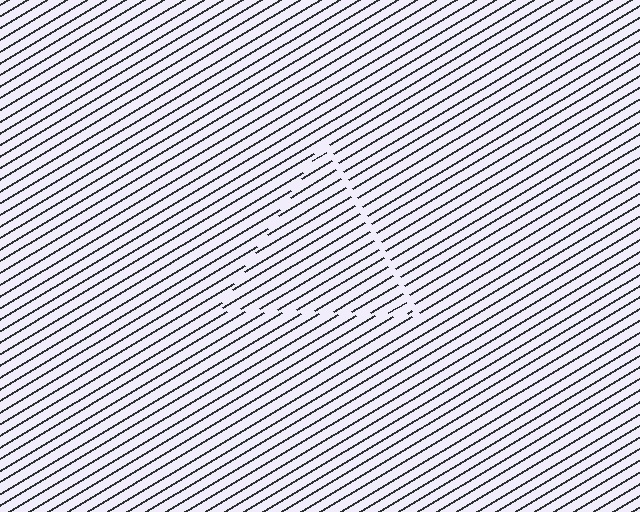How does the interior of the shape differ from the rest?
The interior of the shape contains the same grating, shifted by half a period — the contour is defined by the phase discontinuity where line-ends from the inner and outer gratings abut.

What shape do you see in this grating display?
An illusory triangle. The interior of the shape contains the same grating, shifted by half a period — the contour is defined by the phase discontinuity where line-ends from the inner and outer gratings abut.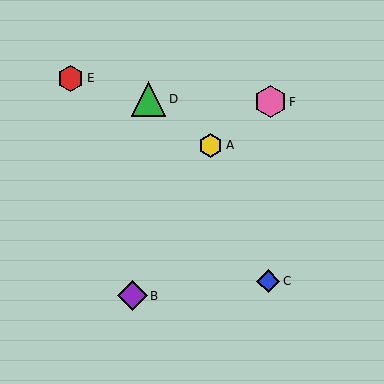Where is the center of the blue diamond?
The center of the blue diamond is at (268, 281).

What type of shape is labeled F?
Shape F is a pink hexagon.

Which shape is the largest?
The green triangle (labeled D) is the largest.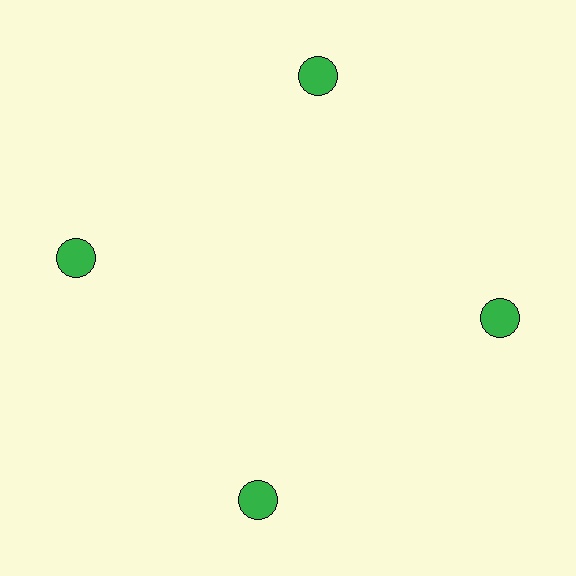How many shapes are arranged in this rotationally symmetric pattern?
There are 4 shapes, arranged in 4 groups of 1.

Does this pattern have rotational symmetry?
Yes, this pattern has 4-fold rotational symmetry. It looks the same after rotating 90 degrees around the center.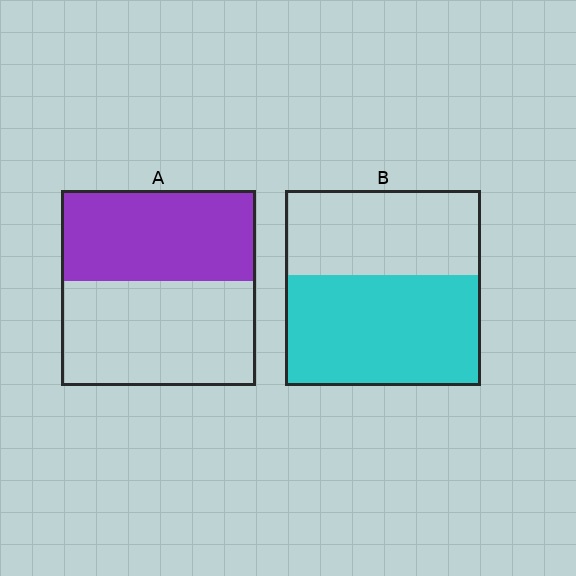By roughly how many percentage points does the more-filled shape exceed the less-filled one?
By roughly 10 percentage points (B over A).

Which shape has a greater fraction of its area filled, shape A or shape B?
Shape B.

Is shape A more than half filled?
Roughly half.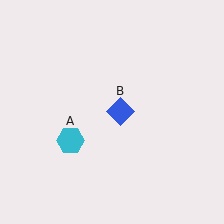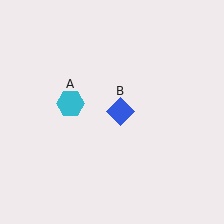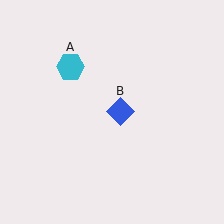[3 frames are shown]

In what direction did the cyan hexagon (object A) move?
The cyan hexagon (object A) moved up.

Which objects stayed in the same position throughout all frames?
Blue diamond (object B) remained stationary.